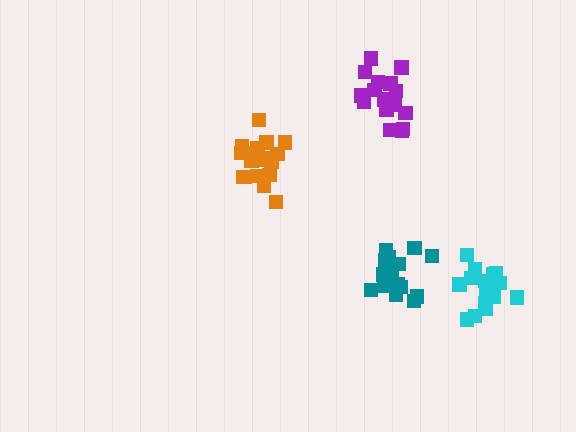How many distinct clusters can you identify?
There are 4 distinct clusters.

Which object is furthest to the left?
The orange cluster is leftmost.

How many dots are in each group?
Group 1: 19 dots, Group 2: 20 dots, Group 3: 17 dots, Group 4: 18 dots (74 total).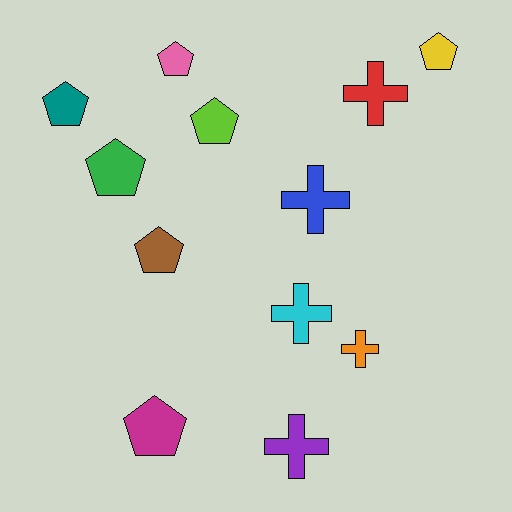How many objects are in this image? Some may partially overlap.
There are 12 objects.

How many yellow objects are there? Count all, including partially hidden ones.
There is 1 yellow object.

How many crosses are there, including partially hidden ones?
There are 5 crosses.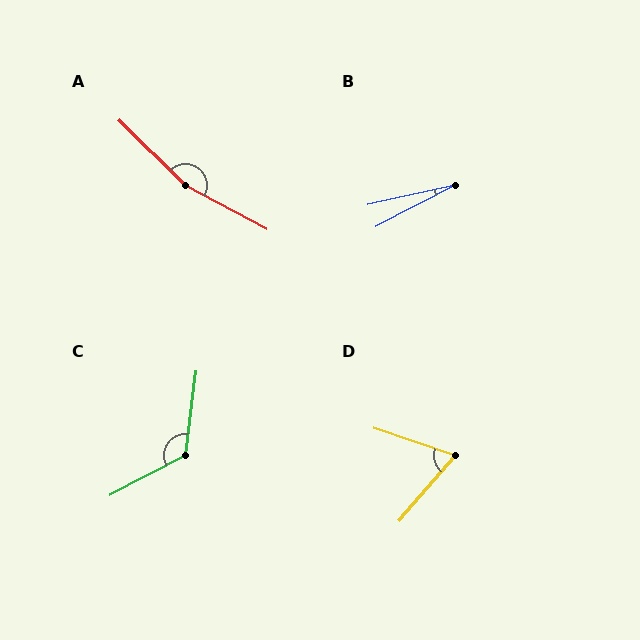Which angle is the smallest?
B, at approximately 15 degrees.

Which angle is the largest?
A, at approximately 163 degrees.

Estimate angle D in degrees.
Approximately 68 degrees.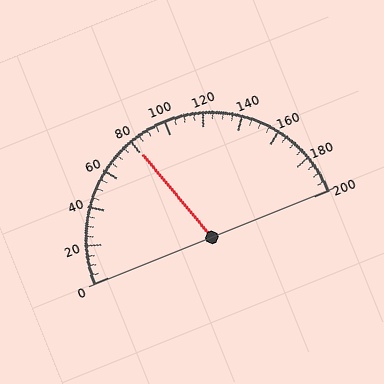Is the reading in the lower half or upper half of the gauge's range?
The reading is in the lower half of the range (0 to 200).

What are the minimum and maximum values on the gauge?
The gauge ranges from 0 to 200.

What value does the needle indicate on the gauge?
The needle indicates approximately 80.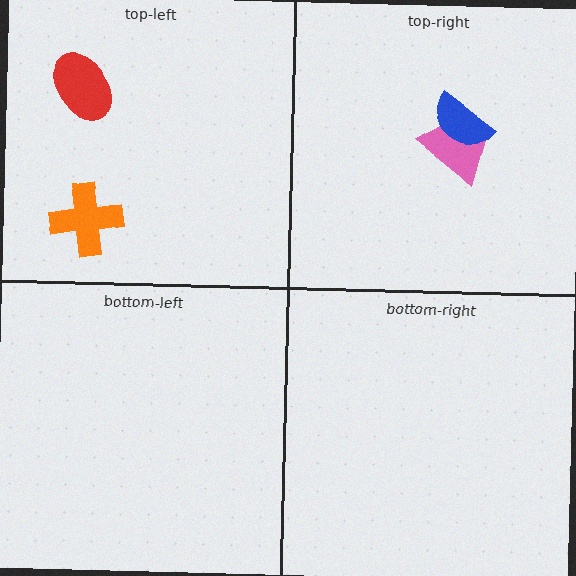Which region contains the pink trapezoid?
The top-right region.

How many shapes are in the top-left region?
2.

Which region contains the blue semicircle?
The top-right region.